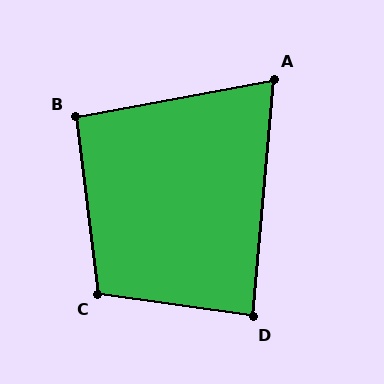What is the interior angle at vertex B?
Approximately 93 degrees (approximately right).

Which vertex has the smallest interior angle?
A, at approximately 75 degrees.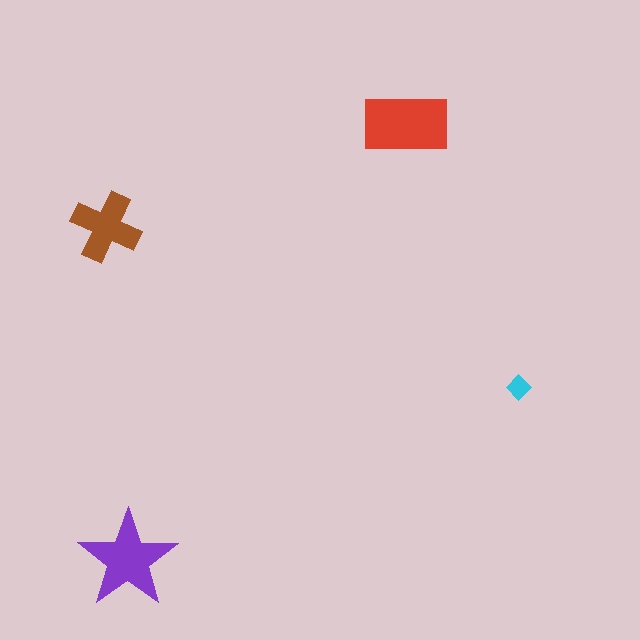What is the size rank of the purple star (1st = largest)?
2nd.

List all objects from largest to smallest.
The red rectangle, the purple star, the brown cross, the cyan diamond.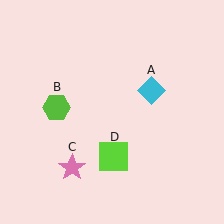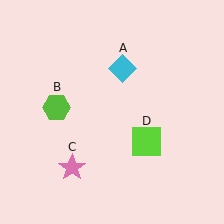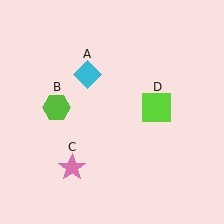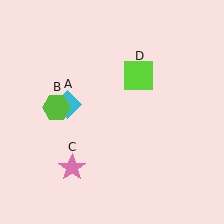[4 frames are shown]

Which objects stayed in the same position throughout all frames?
Lime hexagon (object B) and pink star (object C) remained stationary.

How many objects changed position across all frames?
2 objects changed position: cyan diamond (object A), lime square (object D).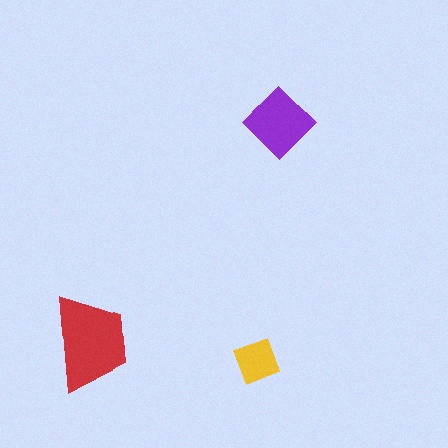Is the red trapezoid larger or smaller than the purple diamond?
Larger.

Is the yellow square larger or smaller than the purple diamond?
Smaller.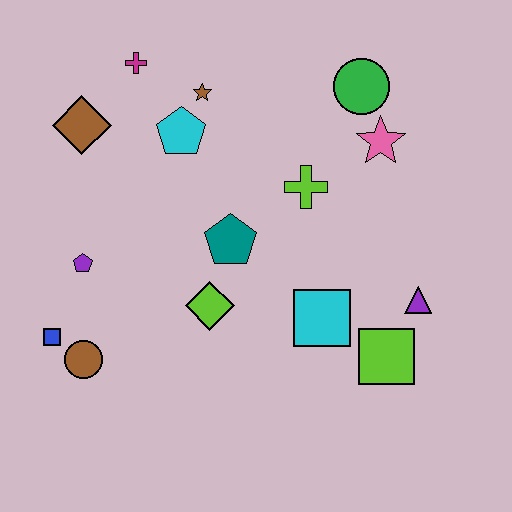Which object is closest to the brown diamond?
The magenta cross is closest to the brown diamond.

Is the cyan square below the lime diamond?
Yes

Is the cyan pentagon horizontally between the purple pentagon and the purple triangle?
Yes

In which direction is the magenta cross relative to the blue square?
The magenta cross is above the blue square.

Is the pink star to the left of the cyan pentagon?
No